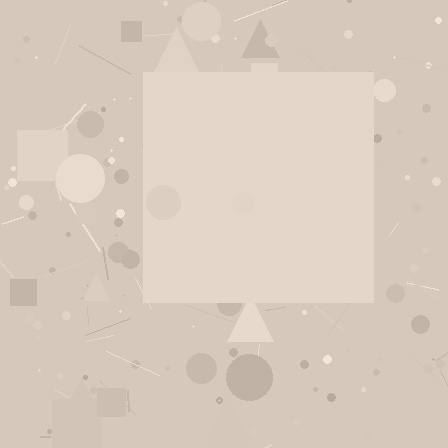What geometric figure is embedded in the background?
A square is embedded in the background.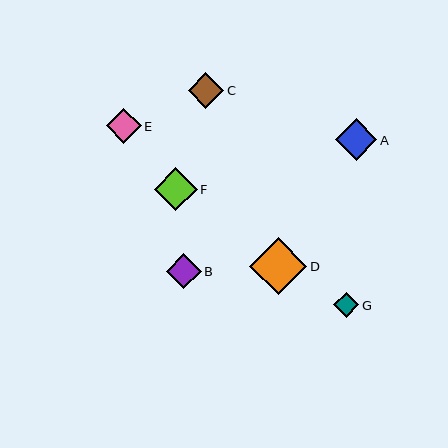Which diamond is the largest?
Diamond D is the largest with a size of approximately 57 pixels.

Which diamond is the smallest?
Diamond G is the smallest with a size of approximately 25 pixels.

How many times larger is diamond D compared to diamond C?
Diamond D is approximately 1.6 times the size of diamond C.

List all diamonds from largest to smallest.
From largest to smallest: D, F, A, C, E, B, G.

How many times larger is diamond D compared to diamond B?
Diamond D is approximately 1.7 times the size of diamond B.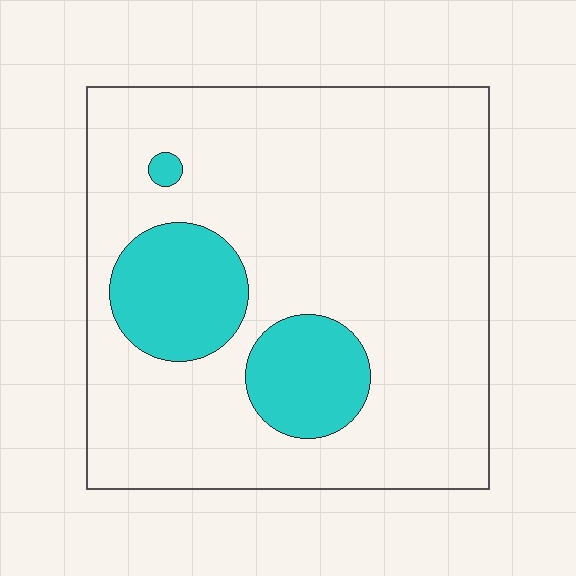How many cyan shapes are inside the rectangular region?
3.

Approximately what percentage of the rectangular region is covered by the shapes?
Approximately 20%.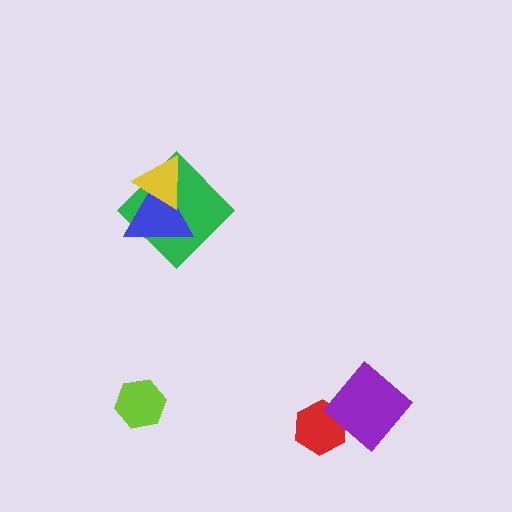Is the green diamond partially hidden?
Yes, it is partially covered by another shape.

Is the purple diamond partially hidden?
No, no other shape covers it.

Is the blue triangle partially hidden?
Yes, it is partially covered by another shape.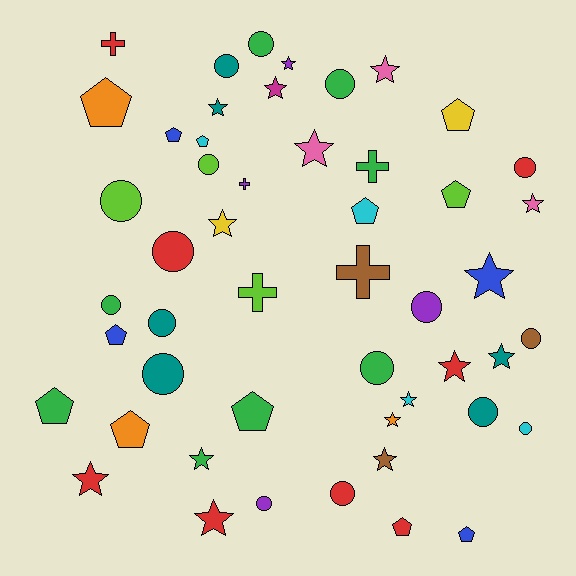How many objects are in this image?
There are 50 objects.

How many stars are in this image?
There are 16 stars.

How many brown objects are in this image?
There are 3 brown objects.